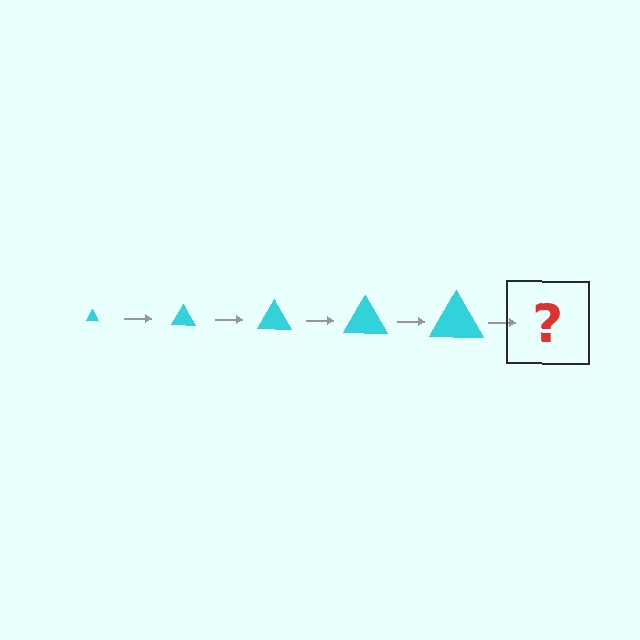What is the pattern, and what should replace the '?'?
The pattern is that the triangle gets progressively larger each step. The '?' should be a cyan triangle, larger than the previous one.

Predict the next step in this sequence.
The next step is a cyan triangle, larger than the previous one.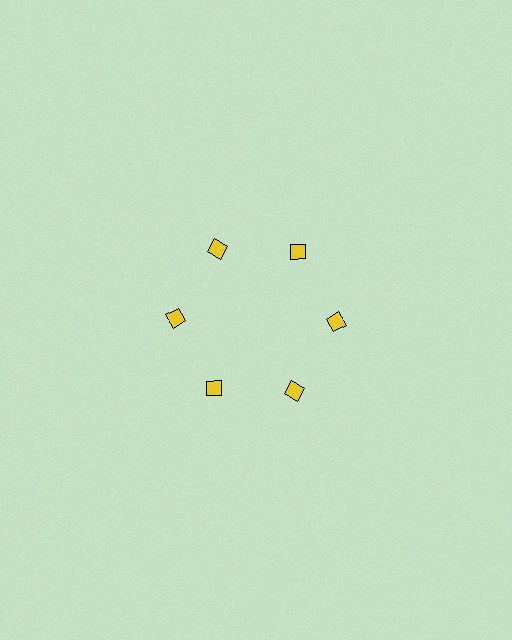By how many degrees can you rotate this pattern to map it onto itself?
The pattern maps onto itself every 60 degrees of rotation.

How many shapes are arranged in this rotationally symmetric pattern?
There are 6 shapes, arranged in 6 groups of 1.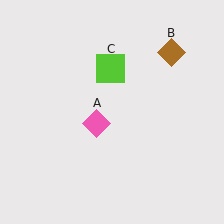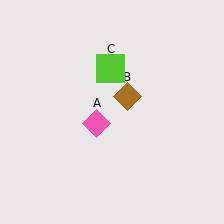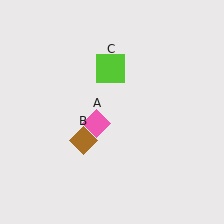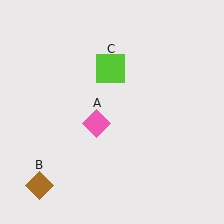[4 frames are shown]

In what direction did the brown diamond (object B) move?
The brown diamond (object B) moved down and to the left.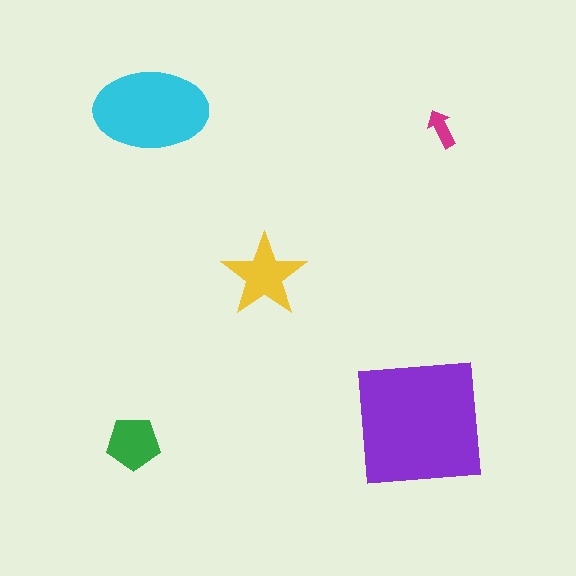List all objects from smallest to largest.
The magenta arrow, the green pentagon, the yellow star, the cyan ellipse, the purple square.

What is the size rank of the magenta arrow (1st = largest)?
5th.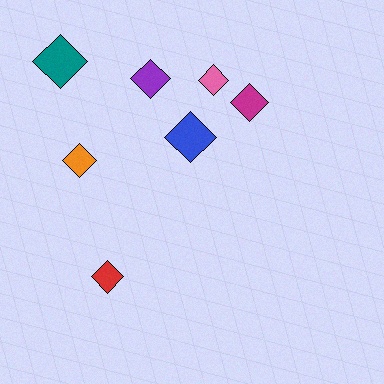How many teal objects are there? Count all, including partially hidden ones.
There is 1 teal object.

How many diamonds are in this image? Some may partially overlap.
There are 7 diamonds.